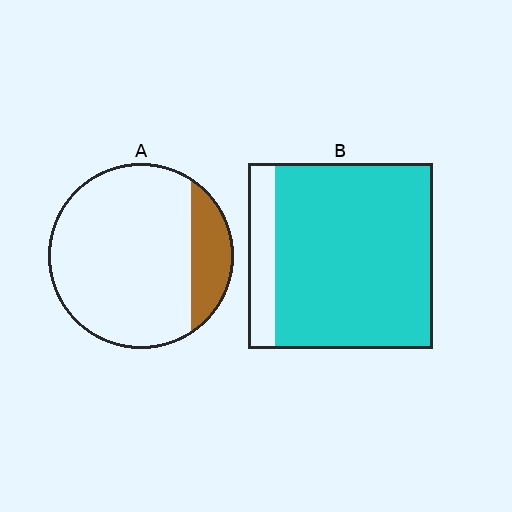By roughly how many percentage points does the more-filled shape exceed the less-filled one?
By roughly 70 percentage points (B over A).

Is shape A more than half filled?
No.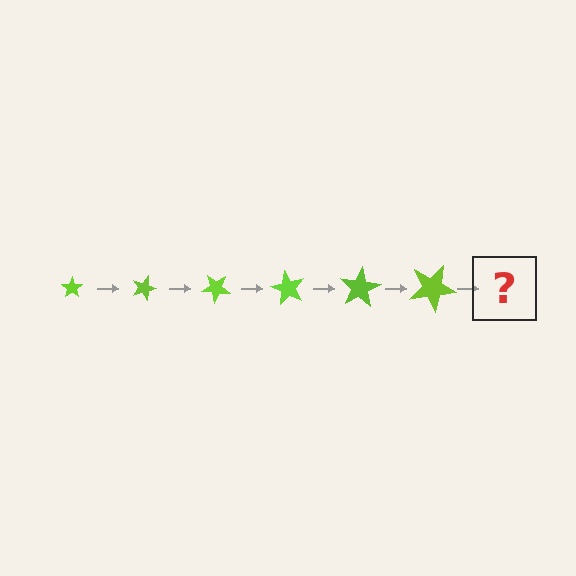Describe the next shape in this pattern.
It should be a star, larger than the previous one and rotated 120 degrees from the start.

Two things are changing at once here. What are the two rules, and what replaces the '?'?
The two rules are that the star grows larger each step and it rotates 20 degrees each step. The '?' should be a star, larger than the previous one and rotated 120 degrees from the start.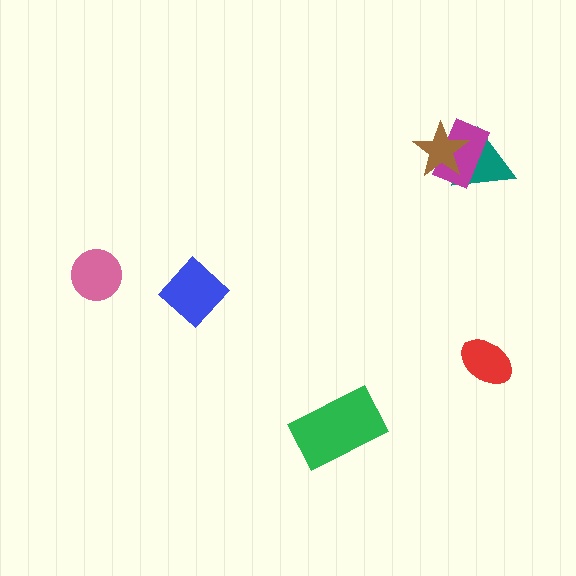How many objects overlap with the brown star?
2 objects overlap with the brown star.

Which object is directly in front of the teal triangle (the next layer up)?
The magenta rectangle is directly in front of the teal triangle.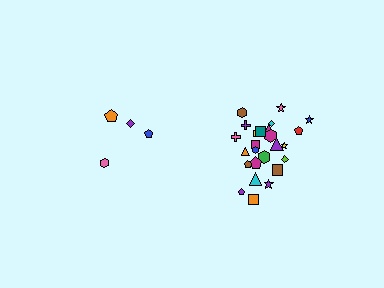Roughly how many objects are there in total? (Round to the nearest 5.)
Roughly 30 objects in total.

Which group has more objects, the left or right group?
The right group.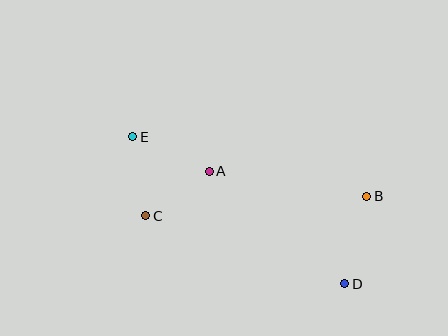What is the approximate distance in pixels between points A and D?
The distance between A and D is approximately 176 pixels.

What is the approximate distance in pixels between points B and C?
The distance between B and C is approximately 222 pixels.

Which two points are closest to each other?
Points A and C are closest to each other.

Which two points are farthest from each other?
Points D and E are farthest from each other.